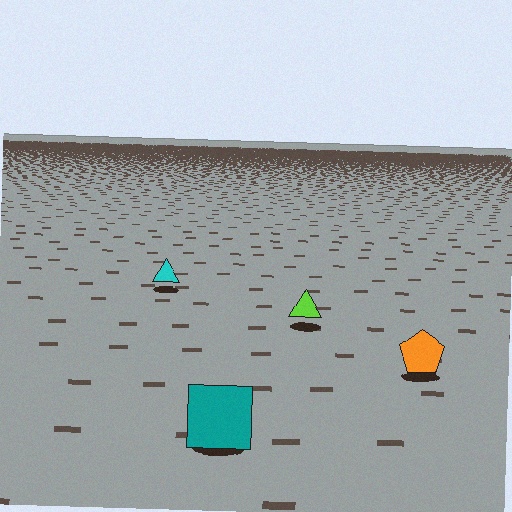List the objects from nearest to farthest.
From nearest to farthest: the teal square, the orange pentagon, the lime triangle, the cyan triangle.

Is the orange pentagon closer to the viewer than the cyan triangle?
Yes. The orange pentagon is closer — you can tell from the texture gradient: the ground texture is coarser near it.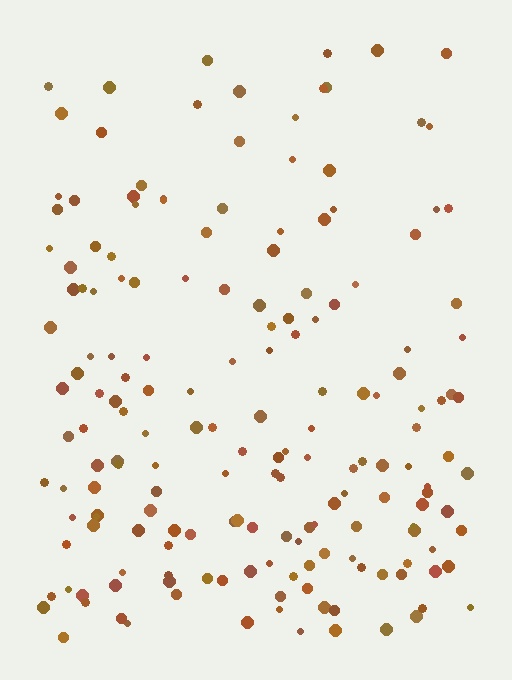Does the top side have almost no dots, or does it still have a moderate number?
Still a moderate number, just noticeably fewer than the bottom.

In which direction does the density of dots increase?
From top to bottom, with the bottom side densest.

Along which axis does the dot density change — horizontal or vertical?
Vertical.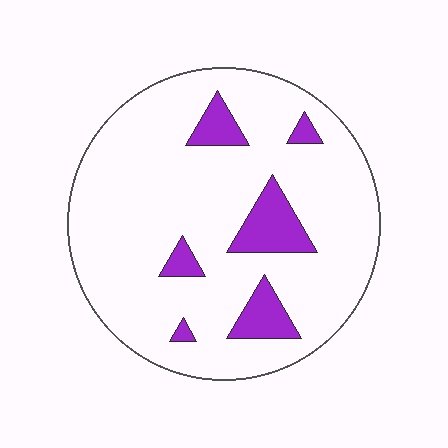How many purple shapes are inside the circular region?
6.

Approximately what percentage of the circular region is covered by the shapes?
Approximately 15%.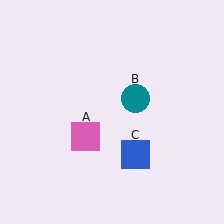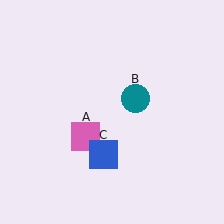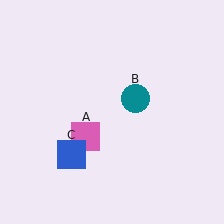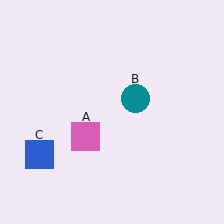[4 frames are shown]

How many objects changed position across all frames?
1 object changed position: blue square (object C).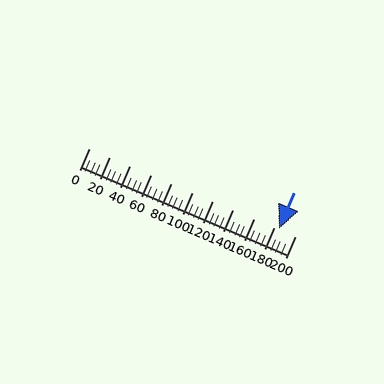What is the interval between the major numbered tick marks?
The major tick marks are spaced 20 units apart.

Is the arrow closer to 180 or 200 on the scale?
The arrow is closer to 180.